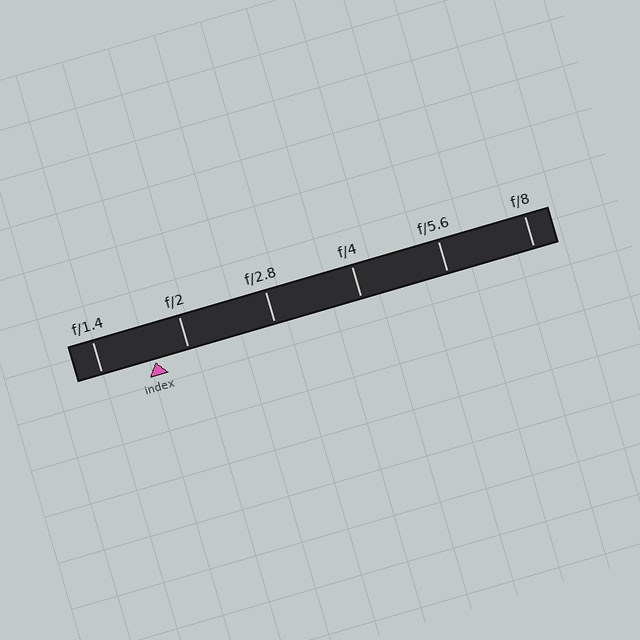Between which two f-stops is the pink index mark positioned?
The index mark is between f/1.4 and f/2.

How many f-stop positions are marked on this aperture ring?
There are 6 f-stop positions marked.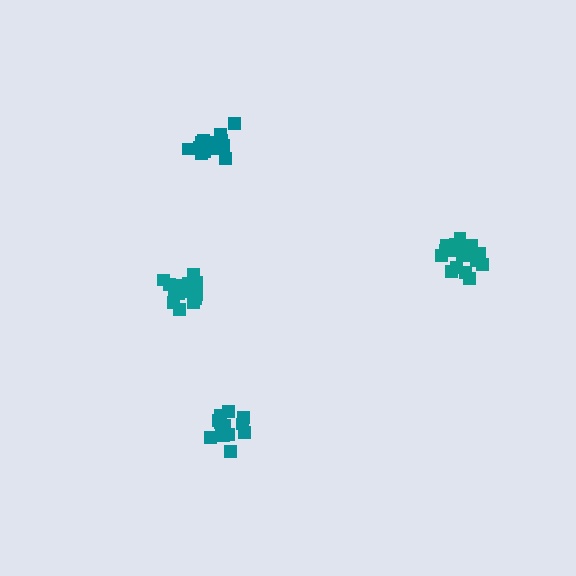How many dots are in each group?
Group 1: 14 dots, Group 2: 16 dots, Group 3: 20 dots, Group 4: 19 dots (69 total).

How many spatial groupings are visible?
There are 4 spatial groupings.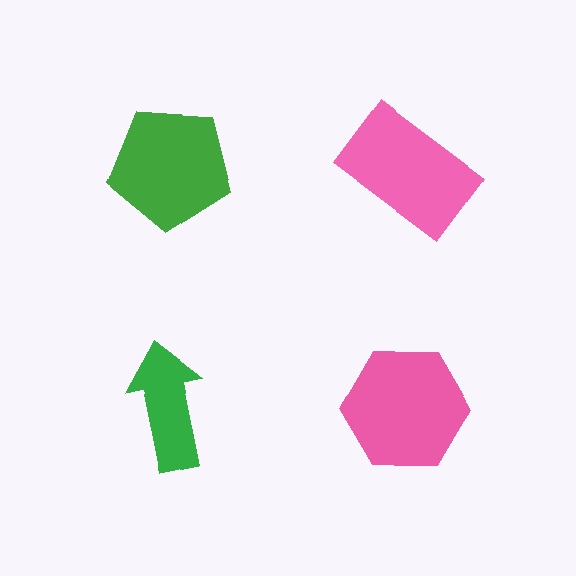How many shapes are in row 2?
2 shapes.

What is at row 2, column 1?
A green arrow.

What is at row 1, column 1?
A green pentagon.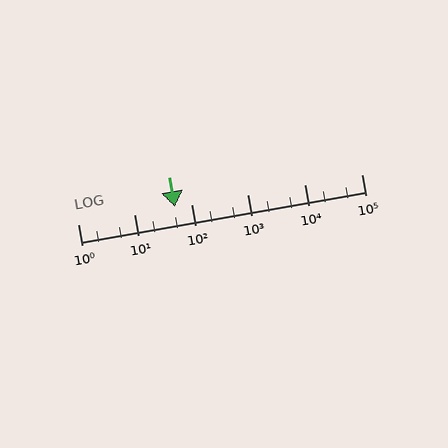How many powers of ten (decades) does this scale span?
The scale spans 5 decades, from 1 to 100000.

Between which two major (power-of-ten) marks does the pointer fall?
The pointer is between 10 and 100.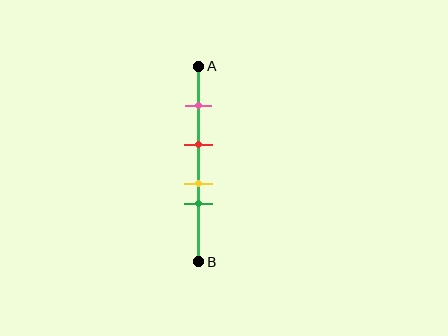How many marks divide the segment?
There are 4 marks dividing the segment.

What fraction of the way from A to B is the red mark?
The red mark is approximately 40% (0.4) of the way from A to B.